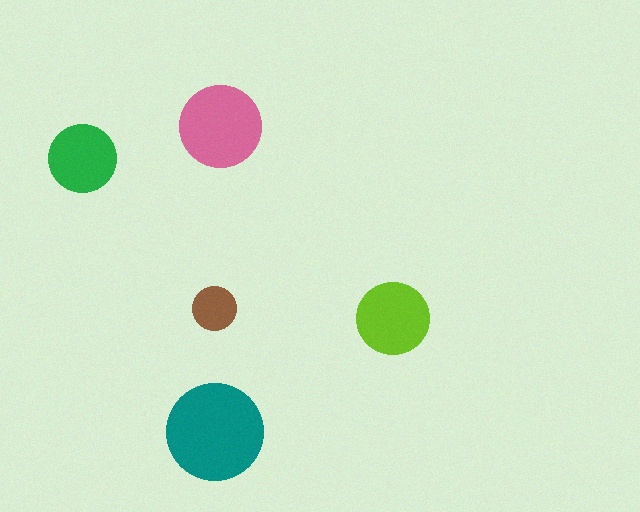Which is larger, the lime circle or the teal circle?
The teal one.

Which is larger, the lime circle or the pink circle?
The pink one.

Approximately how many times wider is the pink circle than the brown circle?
About 2 times wider.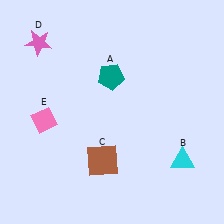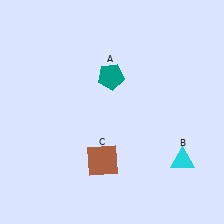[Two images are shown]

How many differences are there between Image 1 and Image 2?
There are 2 differences between the two images.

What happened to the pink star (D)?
The pink star (D) was removed in Image 2. It was in the top-left area of Image 1.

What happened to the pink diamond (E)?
The pink diamond (E) was removed in Image 2. It was in the bottom-left area of Image 1.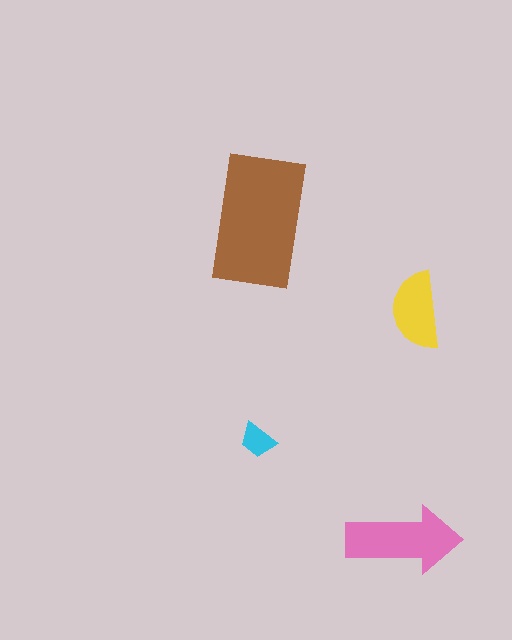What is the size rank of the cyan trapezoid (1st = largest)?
4th.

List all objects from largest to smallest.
The brown rectangle, the pink arrow, the yellow semicircle, the cyan trapezoid.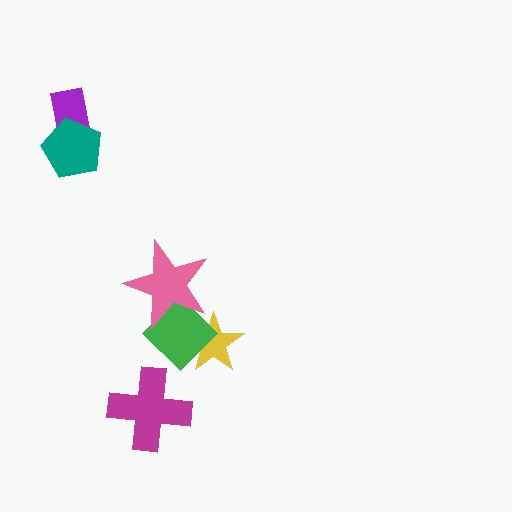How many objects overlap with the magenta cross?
0 objects overlap with the magenta cross.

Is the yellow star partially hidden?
Yes, it is partially covered by another shape.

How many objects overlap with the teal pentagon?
1 object overlaps with the teal pentagon.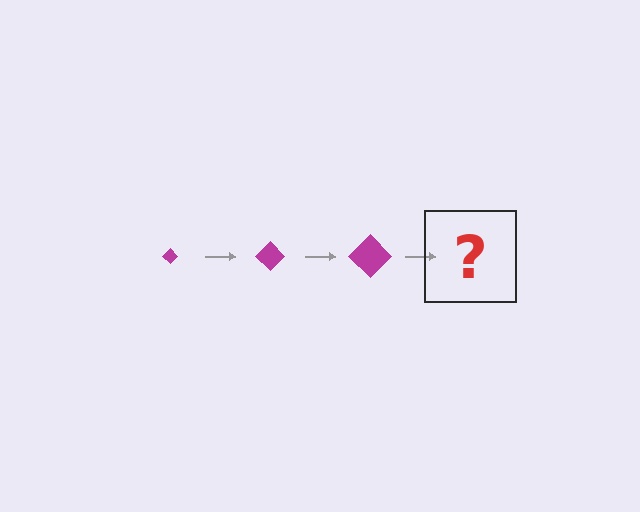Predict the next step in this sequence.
The next step is a magenta diamond, larger than the previous one.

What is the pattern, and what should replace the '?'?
The pattern is that the diamond gets progressively larger each step. The '?' should be a magenta diamond, larger than the previous one.